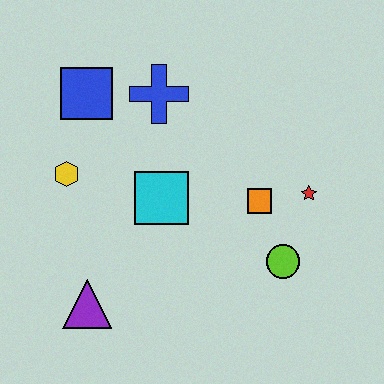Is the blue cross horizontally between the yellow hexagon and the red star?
Yes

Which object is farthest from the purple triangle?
The red star is farthest from the purple triangle.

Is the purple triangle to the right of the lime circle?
No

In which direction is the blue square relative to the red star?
The blue square is to the left of the red star.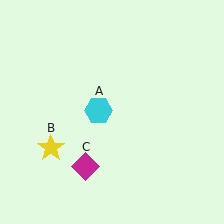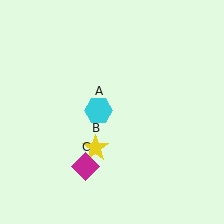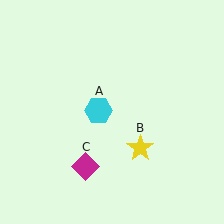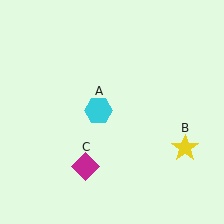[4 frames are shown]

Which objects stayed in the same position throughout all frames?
Cyan hexagon (object A) and magenta diamond (object C) remained stationary.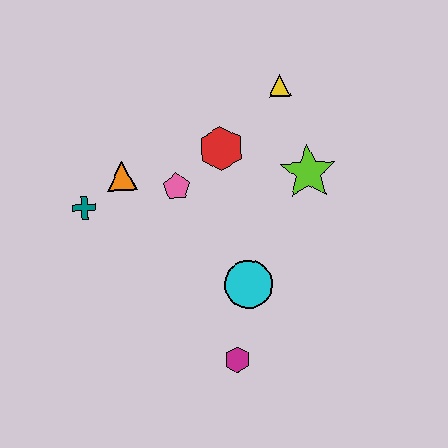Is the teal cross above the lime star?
No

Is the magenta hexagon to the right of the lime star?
No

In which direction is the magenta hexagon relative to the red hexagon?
The magenta hexagon is below the red hexagon.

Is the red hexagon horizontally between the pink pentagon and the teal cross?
No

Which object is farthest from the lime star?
The teal cross is farthest from the lime star.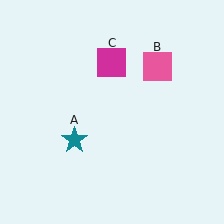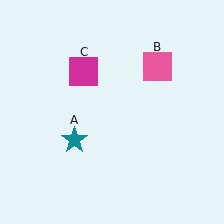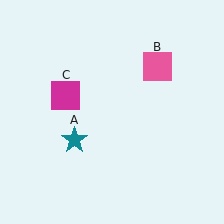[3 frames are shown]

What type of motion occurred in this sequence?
The magenta square (object C) rotated counterclockwise around the center of the scene.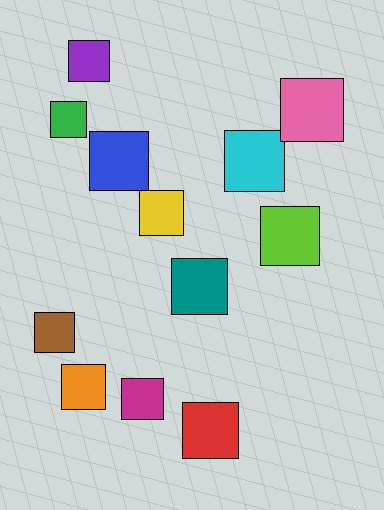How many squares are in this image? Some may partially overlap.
There are 12 squares.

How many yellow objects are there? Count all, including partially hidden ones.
There is 1 yellow object.